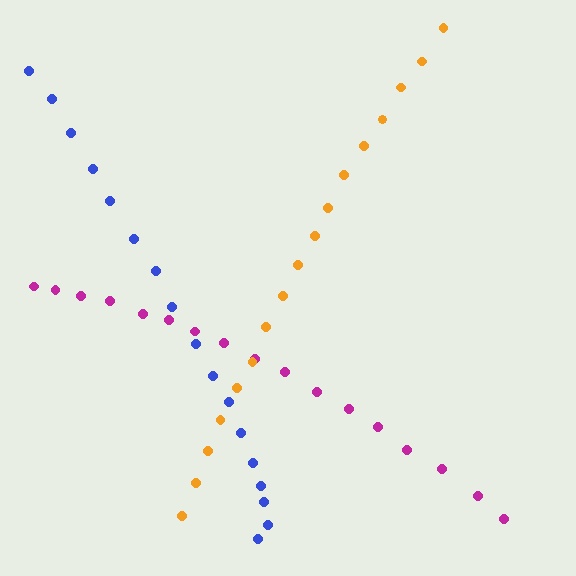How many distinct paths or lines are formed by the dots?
There are 3 distinct paths.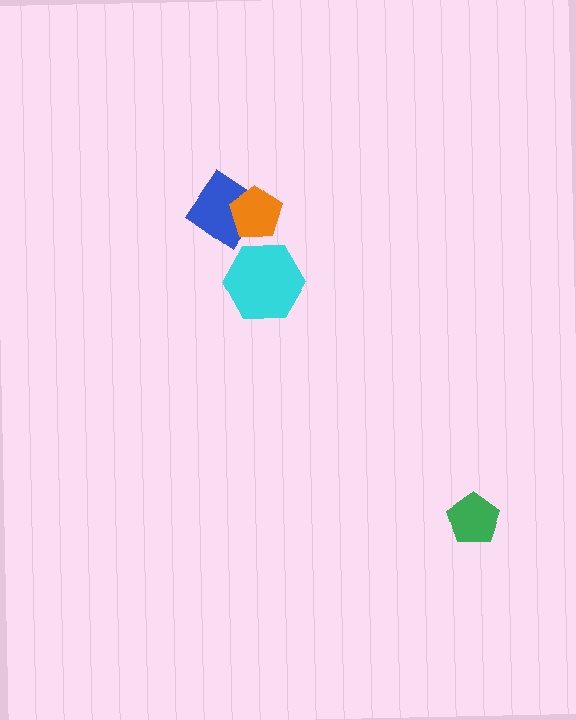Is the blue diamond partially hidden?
Yes, it is partially covered by another shape.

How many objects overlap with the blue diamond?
1 object overlaps with the blue diamond.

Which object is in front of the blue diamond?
The orange pentagon is in front of the blue diamond.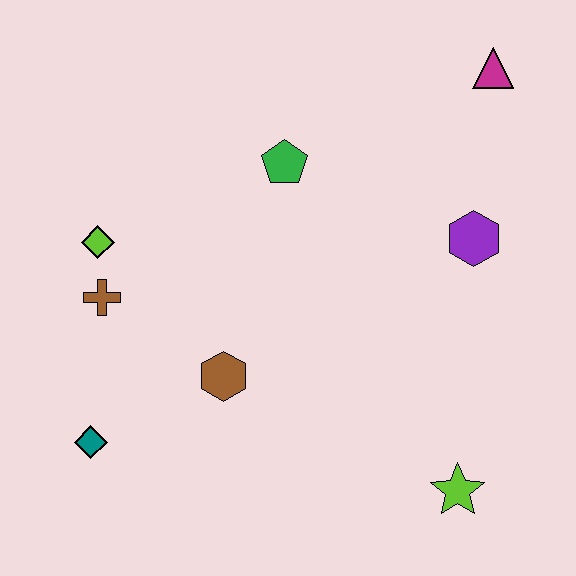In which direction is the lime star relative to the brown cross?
The lime star is to the right of the brown cross.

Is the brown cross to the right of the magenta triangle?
No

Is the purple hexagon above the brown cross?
Yes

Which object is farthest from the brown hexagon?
The magenta triangle is farthest from the brown hexagon.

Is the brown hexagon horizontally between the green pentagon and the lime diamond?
Yes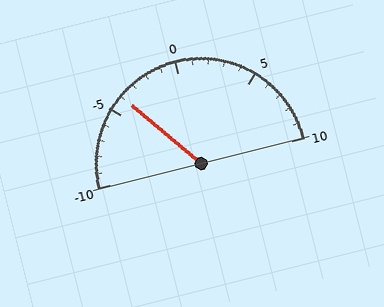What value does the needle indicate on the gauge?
The needle indicates approximately -4.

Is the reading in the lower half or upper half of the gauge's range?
The reading is in the lower half of the range (-10 to 10).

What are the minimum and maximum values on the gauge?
The gauge ranges from -10 to 10.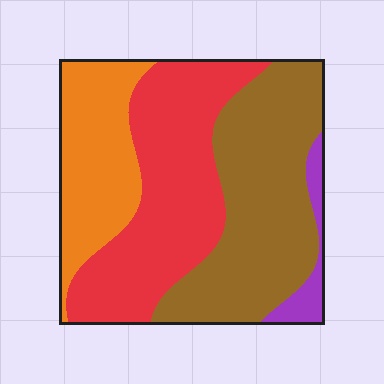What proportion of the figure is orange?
Orange covers around 20% of the figure.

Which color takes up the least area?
Purple, at roughly 5%.